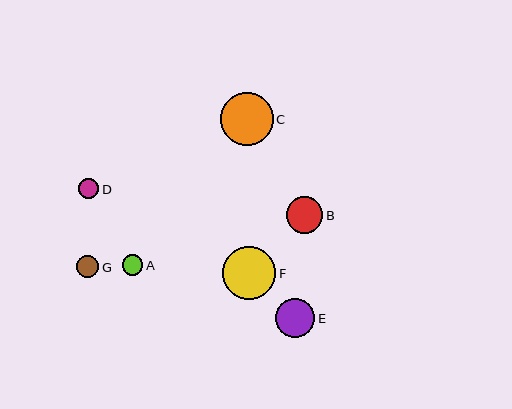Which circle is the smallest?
Circle D is the smallest with a size of approximately 20 pixels.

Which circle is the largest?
Circle F is the largest with a size of approximately 53 pixels.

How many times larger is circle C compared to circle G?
Circle C is approximately 2.4 times the size of circle G.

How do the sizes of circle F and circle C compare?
Circle F and circle C are approximately the same size.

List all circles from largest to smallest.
From largest to smallest: F, C, E, B, G, A, D.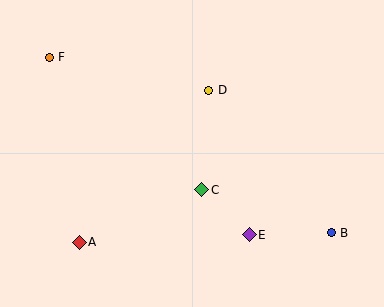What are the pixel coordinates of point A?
Point A is at (79, 242).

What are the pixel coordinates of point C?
Point C is at (202, 190).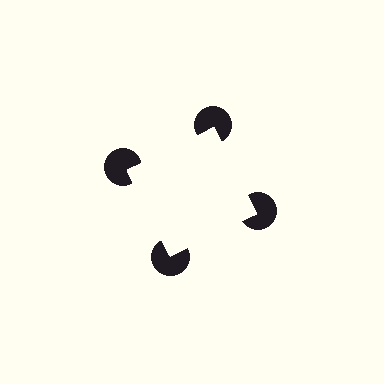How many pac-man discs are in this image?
There are 4 — one at each vertex of the illusory square.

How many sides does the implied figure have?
4 sides.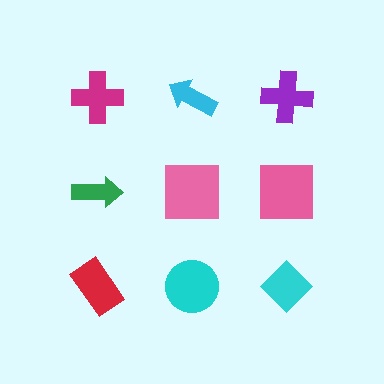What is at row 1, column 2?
A cyan arrow.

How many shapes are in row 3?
3 shapes.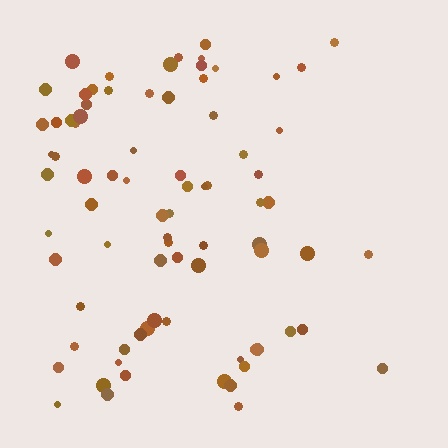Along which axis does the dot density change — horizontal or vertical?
Horizontal.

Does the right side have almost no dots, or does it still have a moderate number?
Still a moderate number, just noticeably fewer than the left.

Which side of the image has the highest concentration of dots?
The left.